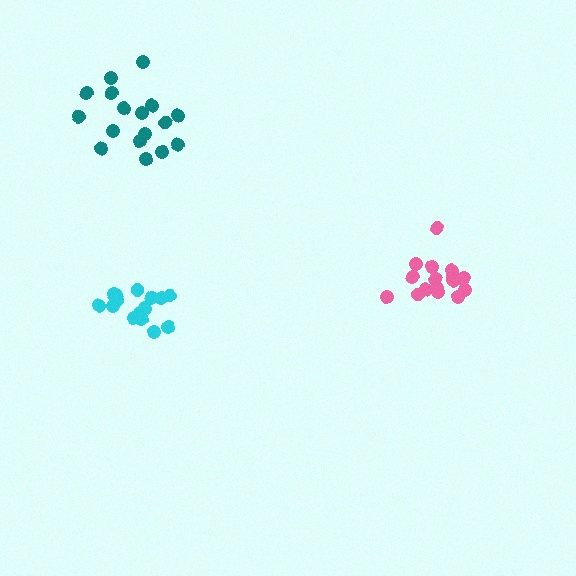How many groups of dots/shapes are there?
There are 3 groups.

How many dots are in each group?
Group 1: 17 dots, Group 2: 15 dots, Group 3: 17 dots (49 total).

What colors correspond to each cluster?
The clusters are colored: teal, cyan, pink.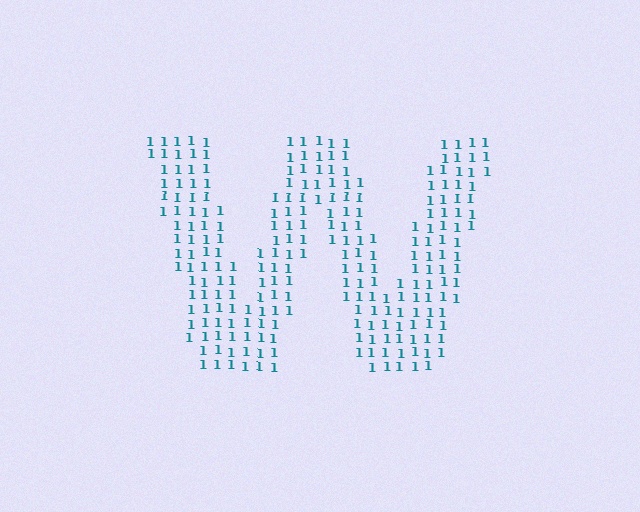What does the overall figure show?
The overall figure shows the letter W.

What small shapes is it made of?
It is made of small digit 1's.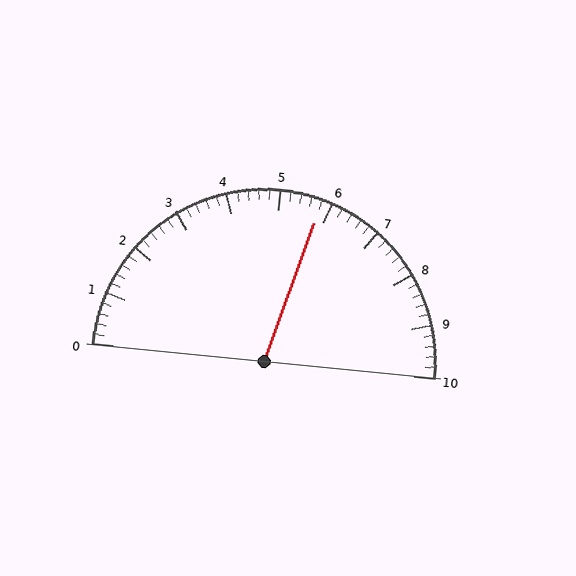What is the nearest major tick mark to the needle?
The nearest major tick mark is 6.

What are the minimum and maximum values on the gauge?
The gauge ranges from 0 to 10.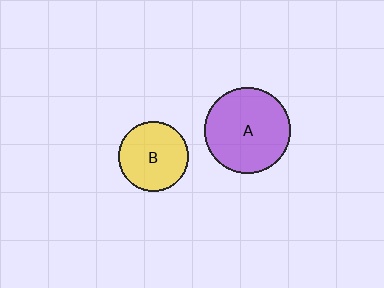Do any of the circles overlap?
No, none of the circles overlap.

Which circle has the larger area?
Circle A (purple).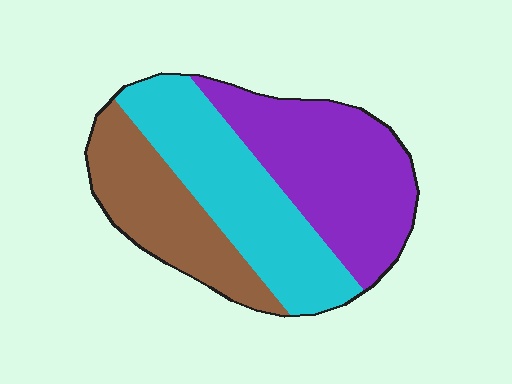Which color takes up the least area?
Brown, at roughly 25%.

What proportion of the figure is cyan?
Cyan covers roughly 35% of the figure.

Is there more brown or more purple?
Purple.